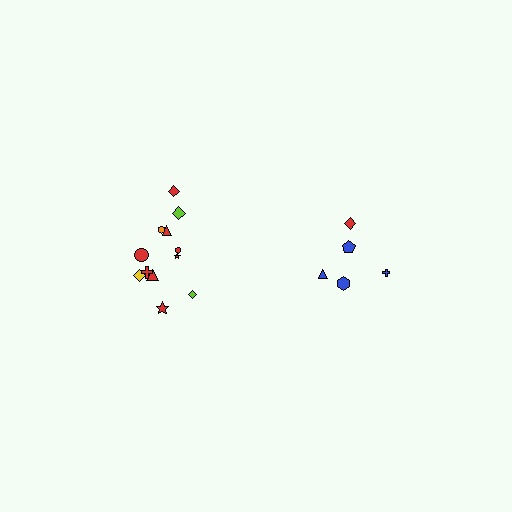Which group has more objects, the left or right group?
The left group.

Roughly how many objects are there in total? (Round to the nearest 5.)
Roughly 15 objects in total.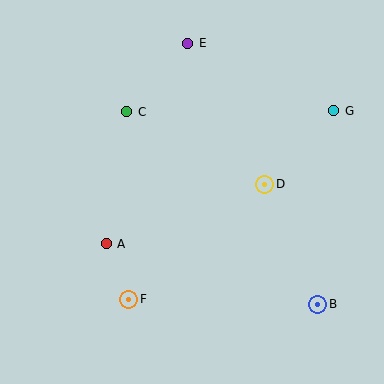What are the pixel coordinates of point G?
Point G is at (334, 111).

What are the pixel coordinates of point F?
Point F is at (129, 299).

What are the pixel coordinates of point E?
Point E is at (188, 43).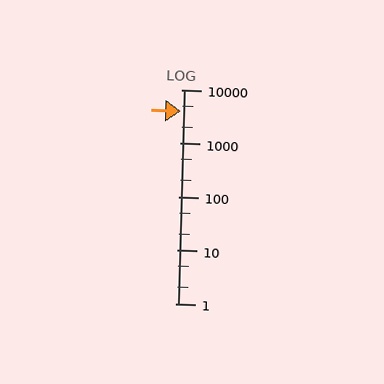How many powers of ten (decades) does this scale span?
The scale spans 4 decades, from 1 to 10000.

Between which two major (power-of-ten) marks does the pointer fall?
The pointer is between 1000 and 10000.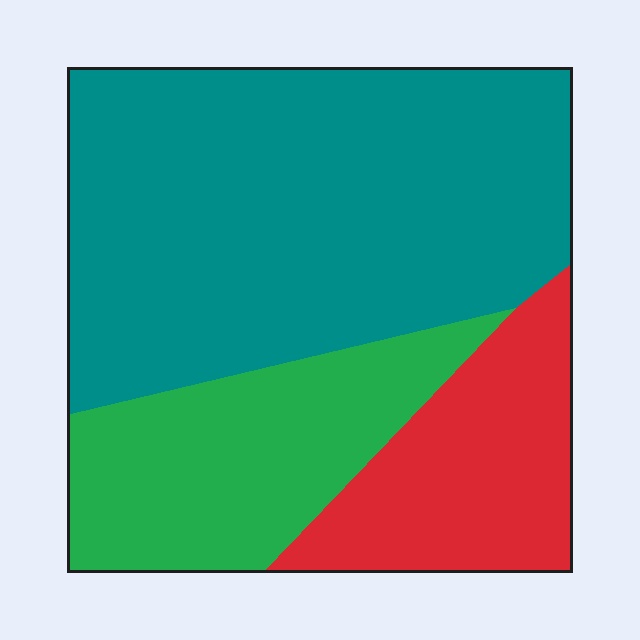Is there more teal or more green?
Teal.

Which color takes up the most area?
Teal, at roughly 55%.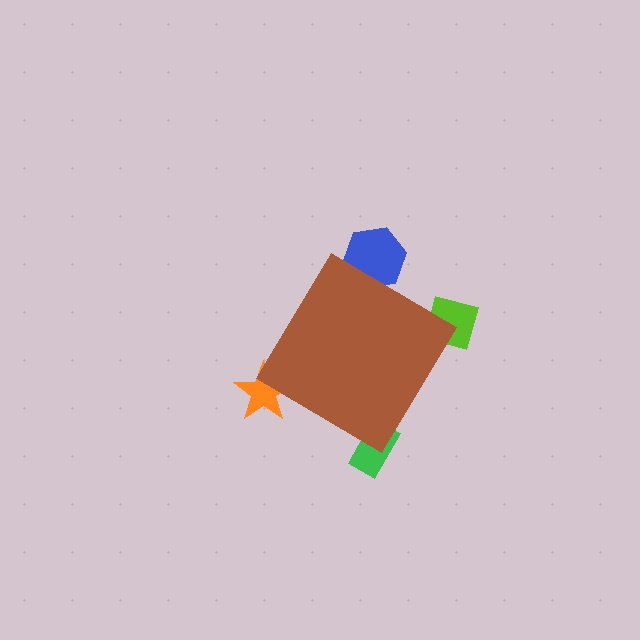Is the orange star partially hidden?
Yes, the orange star is partially hidden behind the brown diamond.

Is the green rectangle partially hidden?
Yes, the green rectangle is partially hidden behind the brown diamond.